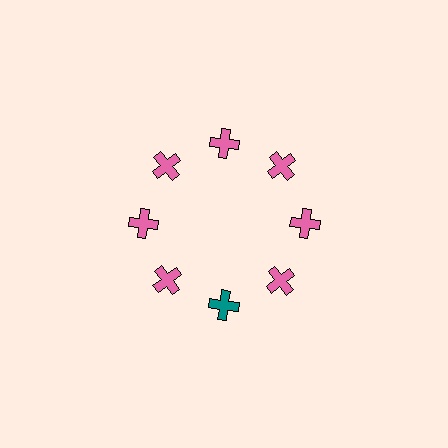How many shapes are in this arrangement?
There are 8 shapes arranged in a ring pattern.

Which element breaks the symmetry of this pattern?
The teal cross at roughly the 6 o'clock position breaks the symmetry. All other shapes are pink crosses.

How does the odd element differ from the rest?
It has a different color: teal instead of pink.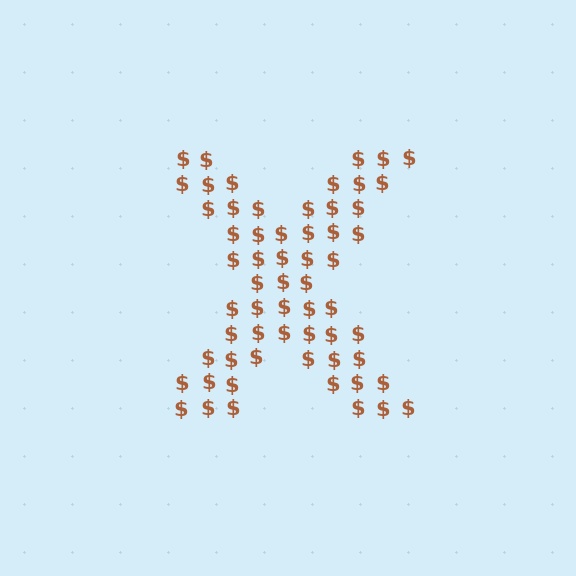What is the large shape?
The large shape is the letter X.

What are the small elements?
The small elements are dollar signs.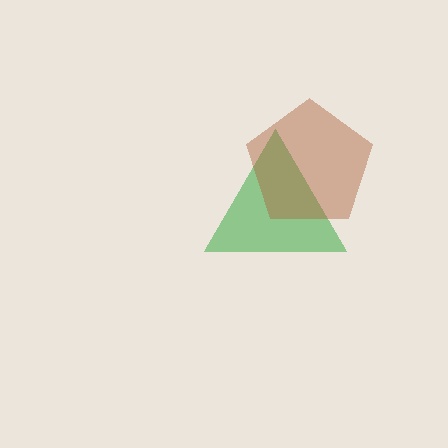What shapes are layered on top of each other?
The layered shapes are: a green triangle, a brown pentagon.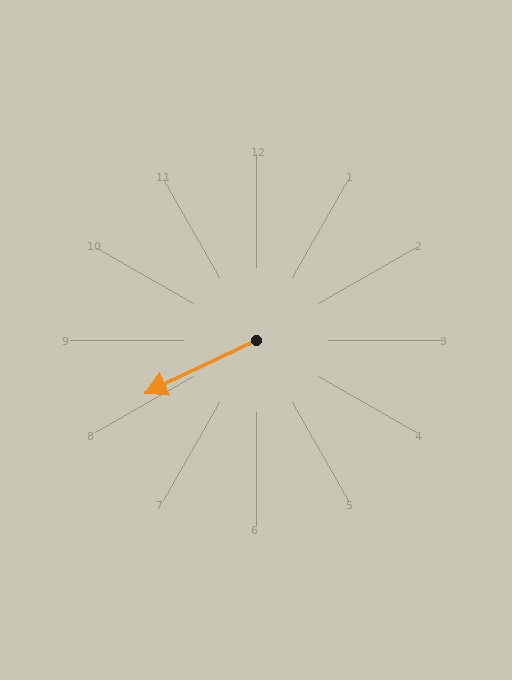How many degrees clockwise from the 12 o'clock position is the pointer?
Approximately 244 degrees.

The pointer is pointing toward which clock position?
Roughly 8 o'clock.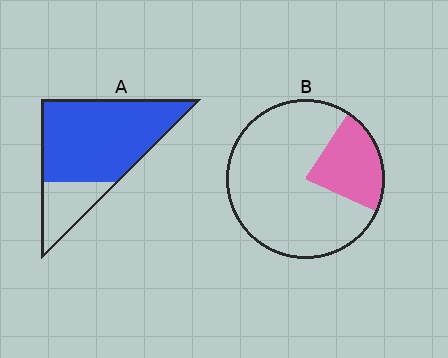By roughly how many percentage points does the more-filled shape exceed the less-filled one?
By roughly 55 percentage points (A over B).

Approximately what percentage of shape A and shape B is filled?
A is approximately 75% and B is approximately 25%.